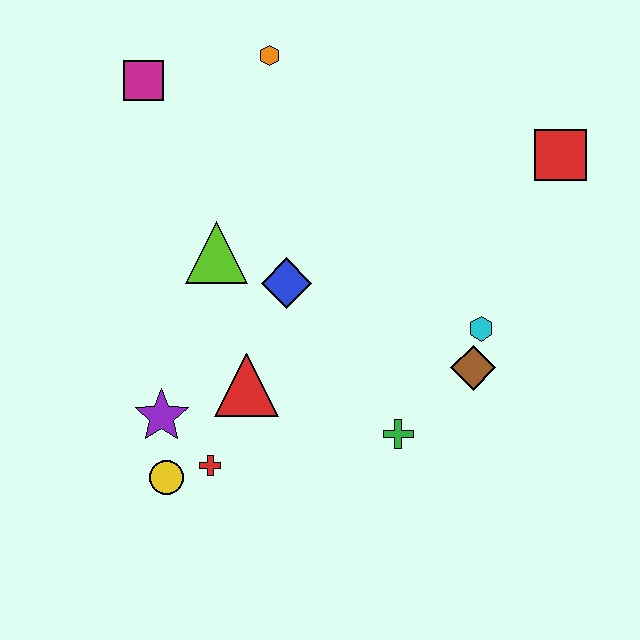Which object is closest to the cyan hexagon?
The brown diamond is closest to the cyan hexagon.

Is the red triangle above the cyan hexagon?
No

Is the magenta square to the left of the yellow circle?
Yes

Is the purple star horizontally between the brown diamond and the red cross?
No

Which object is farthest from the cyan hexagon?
The magenta square is farthest from the cyan hexagon.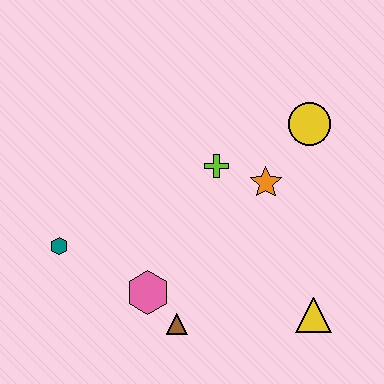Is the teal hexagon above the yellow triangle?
Yes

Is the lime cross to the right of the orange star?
No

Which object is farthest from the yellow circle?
The teal hexagon is farthest from the yellow circle.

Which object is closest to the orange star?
The lime cross is closest to the orange star.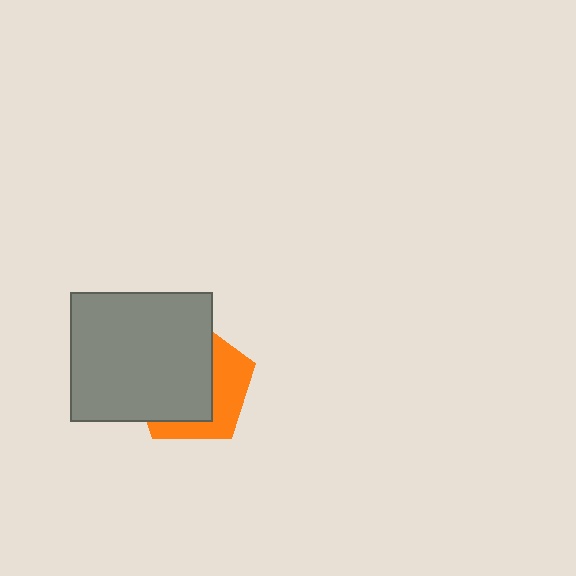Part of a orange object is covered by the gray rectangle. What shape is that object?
It is a pentagon.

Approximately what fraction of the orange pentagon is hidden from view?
Roughly 62% of the orange pentagon is hidden behind the gray rectangle.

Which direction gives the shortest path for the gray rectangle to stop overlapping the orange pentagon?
Moving left gives the shortest separation.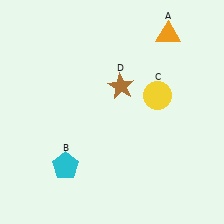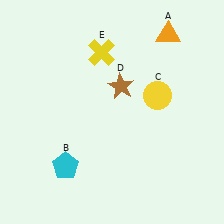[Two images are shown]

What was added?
A yellow cross (E) was added in Image 2.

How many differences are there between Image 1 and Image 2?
There is 1 difference between the two images.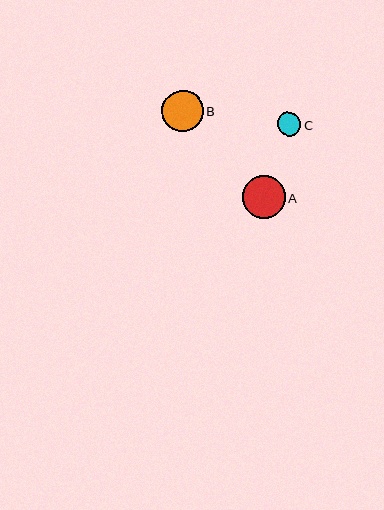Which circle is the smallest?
Circle C is the smallest with a size of approximately 23 pixels.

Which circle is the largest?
Circle A is the largest with a size of approximately 43 pixels.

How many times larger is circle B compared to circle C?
Circle B is approximately 1.8 times the size of circle C.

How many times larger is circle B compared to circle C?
Circle B is approximately 1.8 times the size of circle C.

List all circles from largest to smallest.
From largest to smallest: A, B, C.